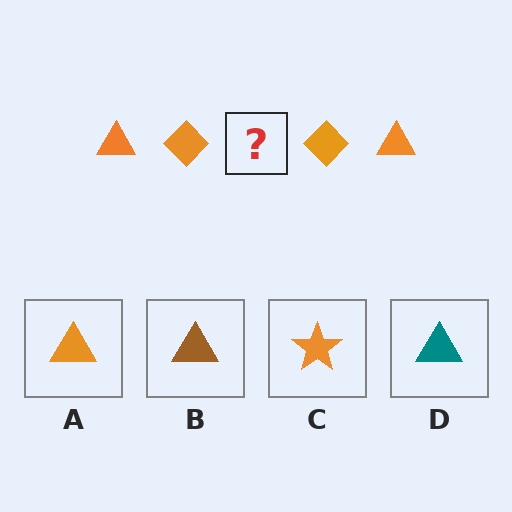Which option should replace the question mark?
Option A.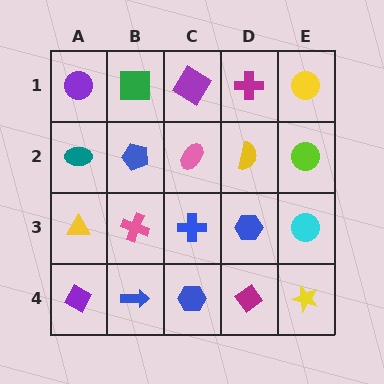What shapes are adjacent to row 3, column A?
A teal ellipse (row 2, column A), a purple diamond (row 4, column A), a pink cross (row 3, column B).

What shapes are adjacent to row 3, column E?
A lime circle (row 2, column E), a yellow star (row 4, column E), a blue hexagon (row 3, column D).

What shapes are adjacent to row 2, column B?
A green square (row 1, column B), a pink cross (row 3, column B), a teal ellipse (row 2, column A), a pink ellipse (row 2, column C).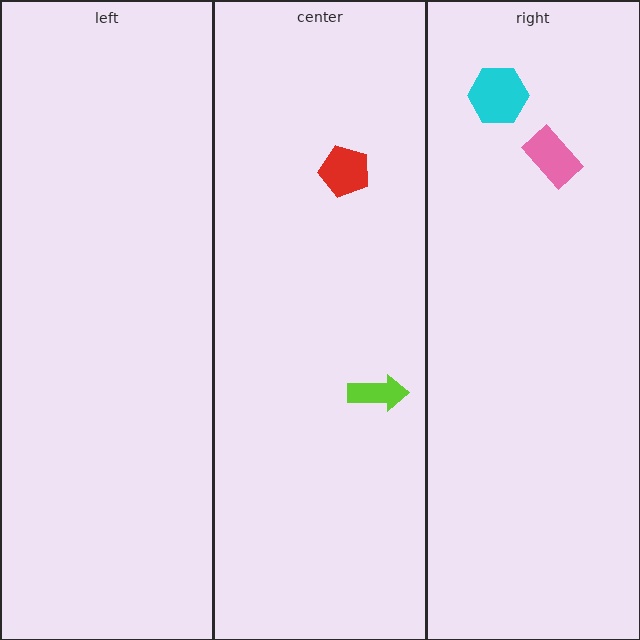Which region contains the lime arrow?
The center region.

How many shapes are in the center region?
2.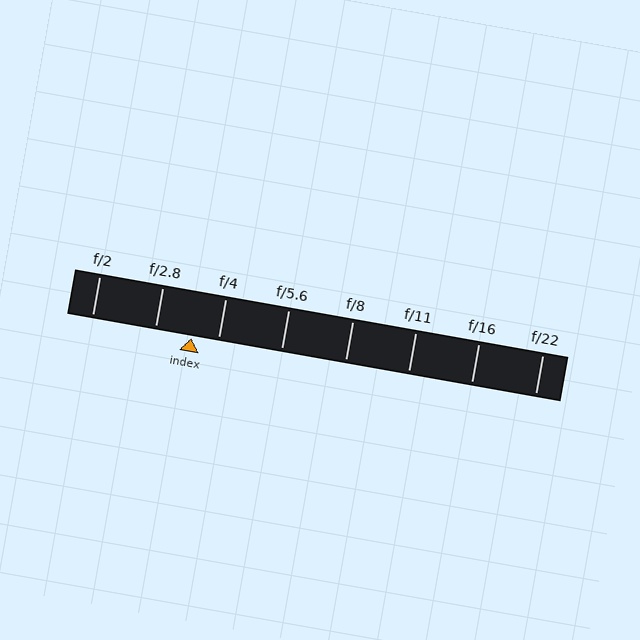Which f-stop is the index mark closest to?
The index mark is closest to f/4.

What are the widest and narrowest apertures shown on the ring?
The widest aperture shown is f/2 and the narrowest is f/22.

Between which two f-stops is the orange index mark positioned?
The index mark is between f/2.8 and f/4.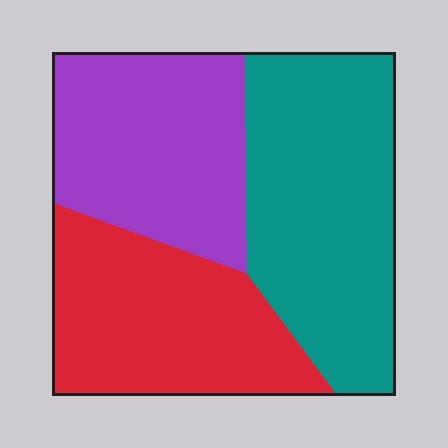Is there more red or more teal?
Teal.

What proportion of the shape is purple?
Purple takes up between a quarter and a half of the shape.